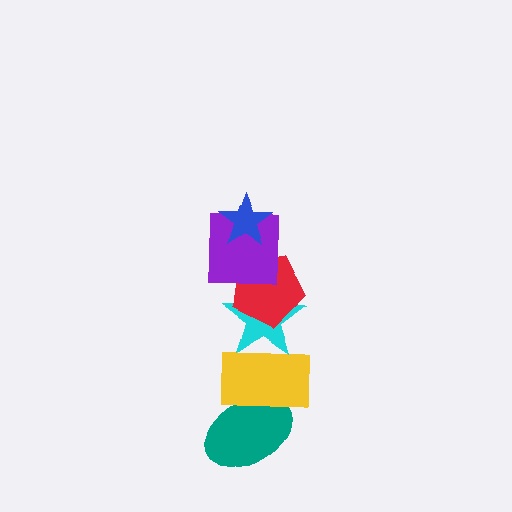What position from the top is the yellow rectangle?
The yellow rectangle is 5th from the top.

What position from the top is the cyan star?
The cyan star is 4th from the top.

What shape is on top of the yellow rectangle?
The cyan star is on top of the yellow rectangle.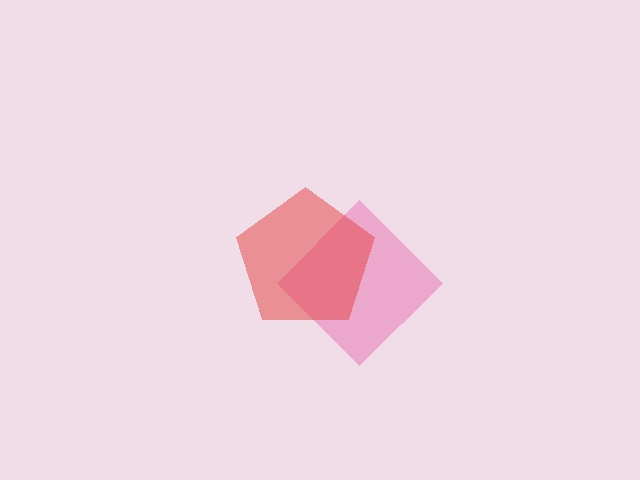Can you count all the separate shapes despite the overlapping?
Yes, there are 2 separate shapes.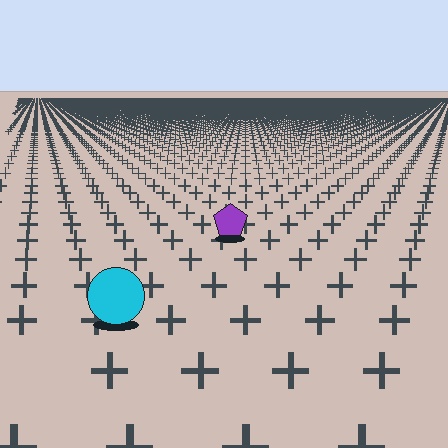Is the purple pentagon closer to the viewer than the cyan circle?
No. The cyan circle is closer — you can tell from the texture gradient: the ground texture is coarser near it.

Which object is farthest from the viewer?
The purple pentagon is farthest from the viewer. It appears smaller and the ground texture around it is denser.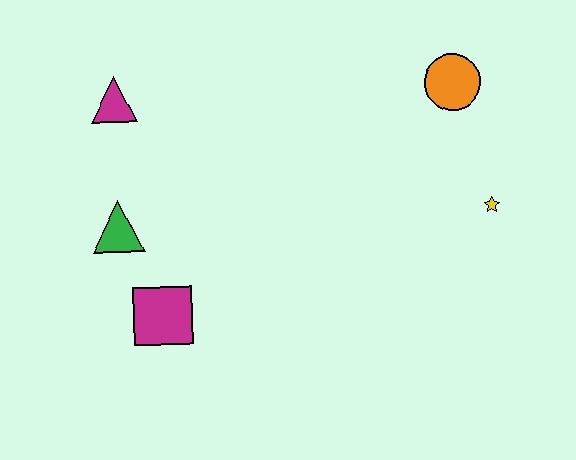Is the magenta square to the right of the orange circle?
No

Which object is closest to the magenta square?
The green triangle is closest to the magenta square.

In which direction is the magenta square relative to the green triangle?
The magenta square is below the green triangle.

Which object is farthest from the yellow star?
The magenta triangle is farthest from the yellow star.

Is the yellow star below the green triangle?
No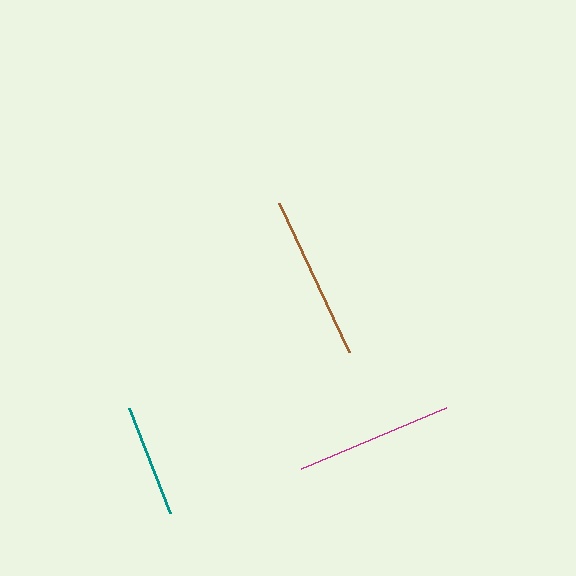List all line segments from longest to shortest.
From longest to shortest: brown, magenta, teal.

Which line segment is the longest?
The brown line is the longest at approximately 164 pixels.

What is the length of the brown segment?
The brown segment is approximately 164 pixels long.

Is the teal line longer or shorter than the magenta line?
The magenta line is longer than the teal line.